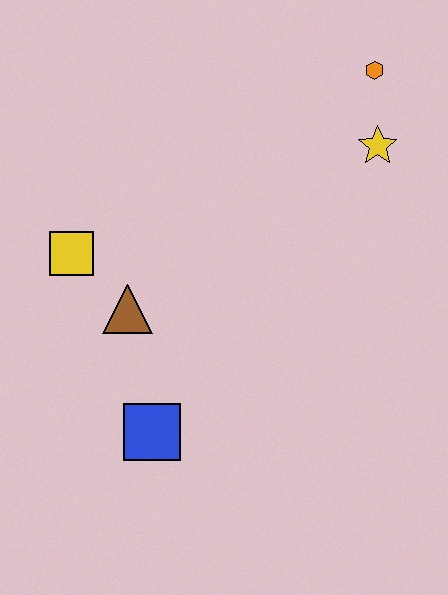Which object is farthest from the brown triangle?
The orange hexagon is farthest from the brown triangle.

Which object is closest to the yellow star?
The orange hexagon is closest to the yellow star.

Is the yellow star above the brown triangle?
Yes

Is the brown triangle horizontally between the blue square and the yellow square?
Yes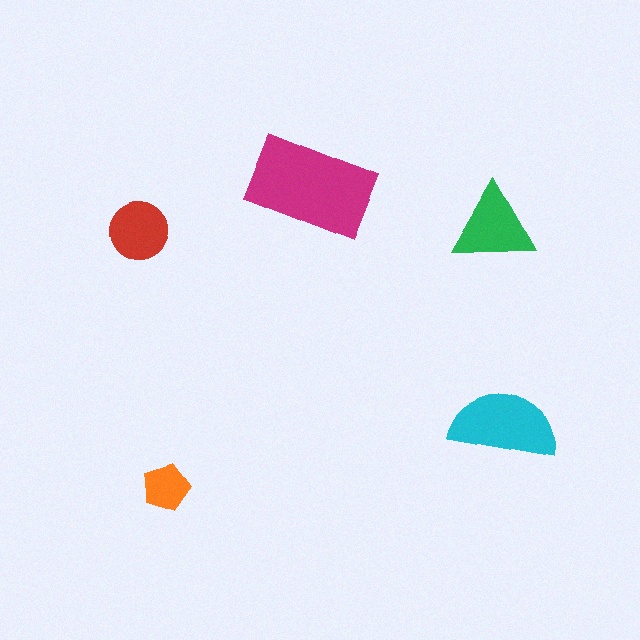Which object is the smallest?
The orange pentagon.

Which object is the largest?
The magenta rectangle.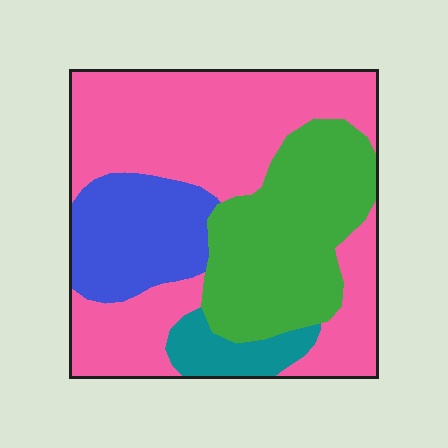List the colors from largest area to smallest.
From largest to smallest: pink, green, blue, teal.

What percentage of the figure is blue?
Blue covers about 15% of the figure.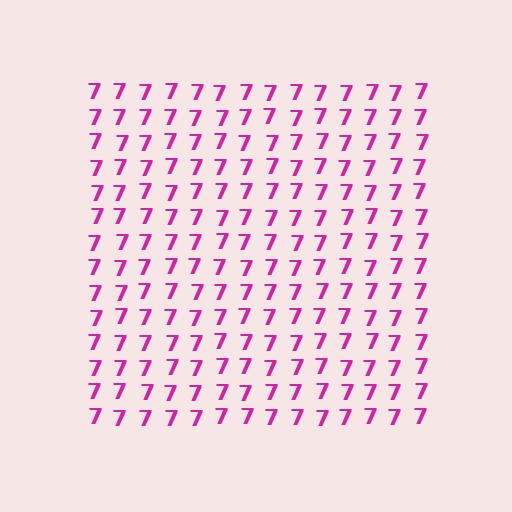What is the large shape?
The large shape is a square.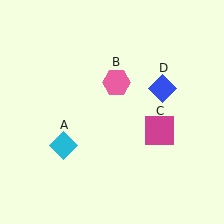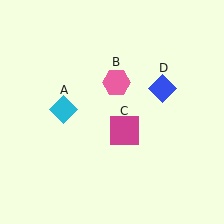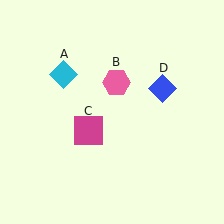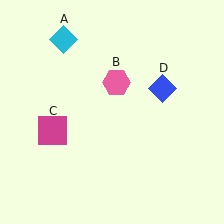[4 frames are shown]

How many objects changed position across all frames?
2 objects changed position: cyan diamond (object A), magenta square (object C).